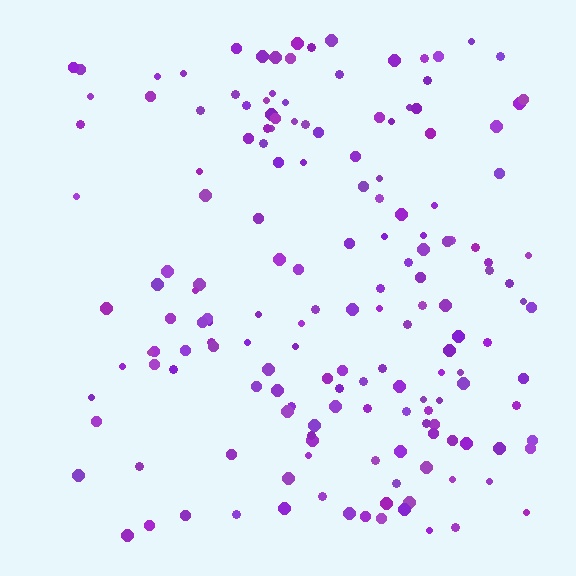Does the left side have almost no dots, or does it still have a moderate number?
Still a moderate number, just noticeably fewer than the right.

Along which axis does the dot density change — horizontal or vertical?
Horizontal.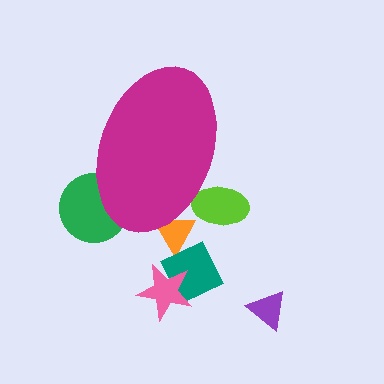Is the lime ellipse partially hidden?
Yes, the lime ellipse is partially hidden behind the magenta ellipse.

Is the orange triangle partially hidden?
Yes, the orange triangle is partially hidden behind the magenta ellipse.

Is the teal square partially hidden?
No, the teal square is fully visible.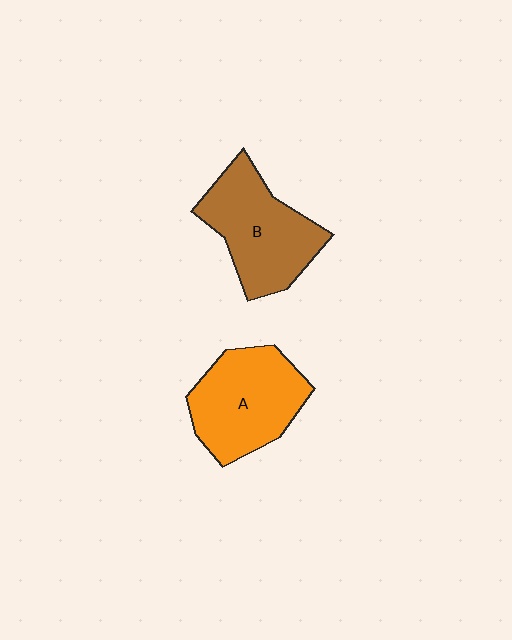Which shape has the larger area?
Shape B (brown).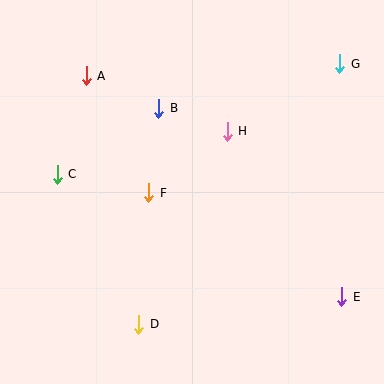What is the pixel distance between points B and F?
The distance between B and F is 85 pixels.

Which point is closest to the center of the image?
Point F at (149, 193) is closest to the center.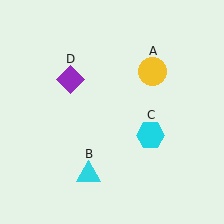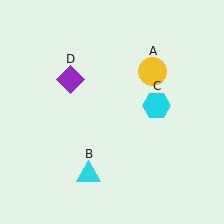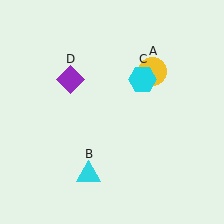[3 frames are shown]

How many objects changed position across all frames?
1 object changed position: cyan hexagon (object C).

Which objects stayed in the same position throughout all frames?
Yellow circle (object A) and cyan triangle (object B) and purple diamond (object D) remained stationary.